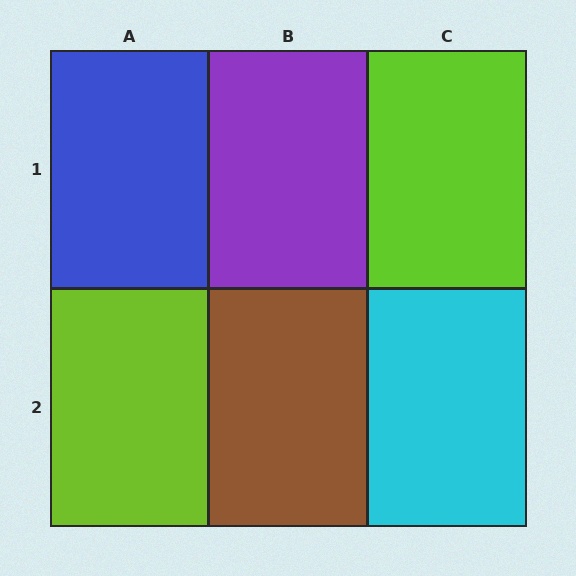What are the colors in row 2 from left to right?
Lime, brown, cyan.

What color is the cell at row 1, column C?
Lime.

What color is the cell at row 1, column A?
Blue.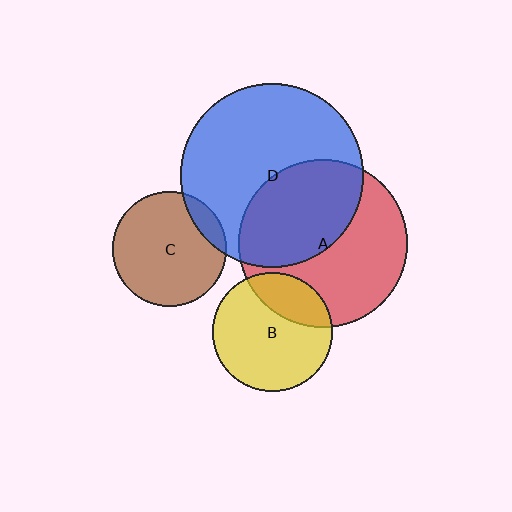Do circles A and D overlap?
Yes.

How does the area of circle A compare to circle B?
Approximately 2.0 times.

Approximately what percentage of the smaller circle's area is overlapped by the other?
Approximately 45%.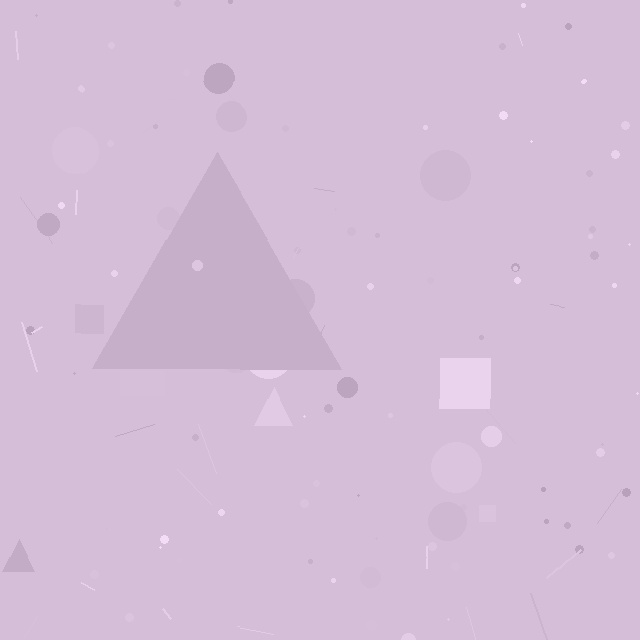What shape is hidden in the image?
A triangle is hidden in the image.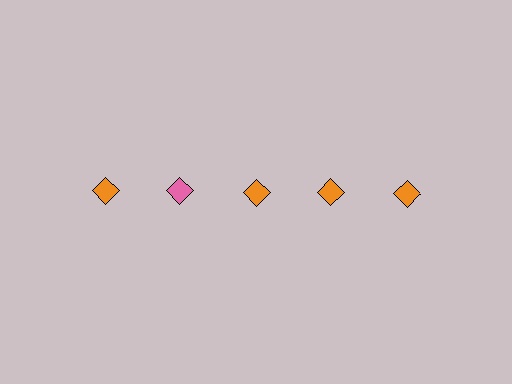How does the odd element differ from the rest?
It has a different color: pink instead of orange.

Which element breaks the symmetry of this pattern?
The pink diamond in the top row, second from left column breaks the symmetry. All other shapes are orange diamonds.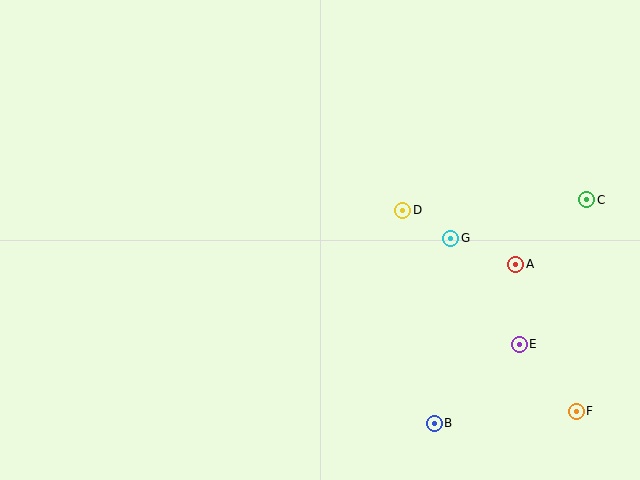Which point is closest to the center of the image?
Point D at (403, 210) is closest to the center.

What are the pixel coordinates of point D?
Point D is at (403, 210).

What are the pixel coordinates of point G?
Point G is at (451, 238).